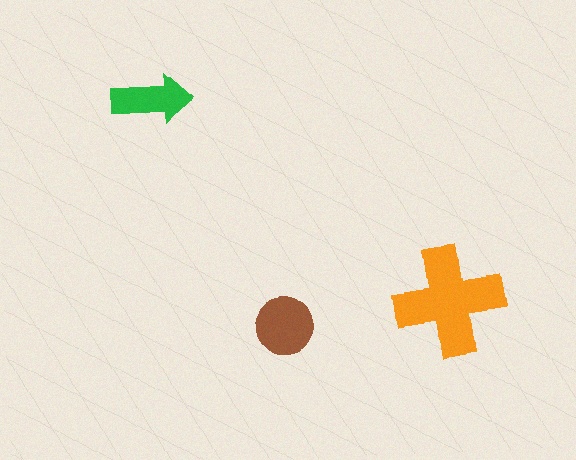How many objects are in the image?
There are 3 objects in the image.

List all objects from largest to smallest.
The orange cross, the brown circle, the green arrow.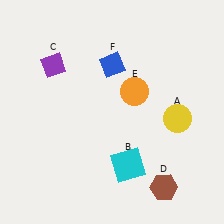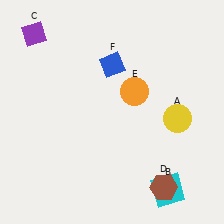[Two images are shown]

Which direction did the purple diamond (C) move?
The purple diamond (C) moved up.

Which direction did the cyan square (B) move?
The cyan square (B) moved right.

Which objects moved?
The objects that moved are: the cyan square (B), the purple diamond (C).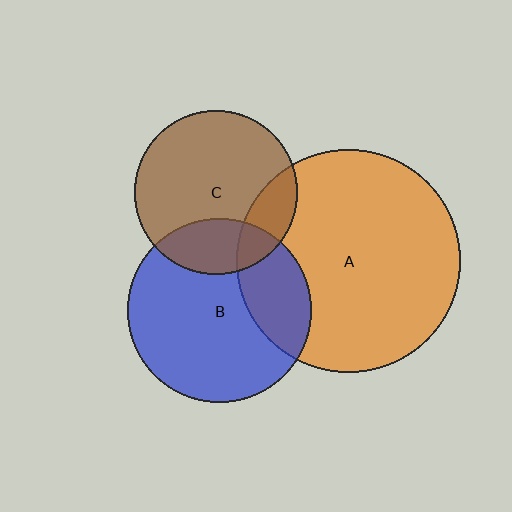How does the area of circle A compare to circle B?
Approximately 1.5 times.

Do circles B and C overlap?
Yes.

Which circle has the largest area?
Circle A (orange).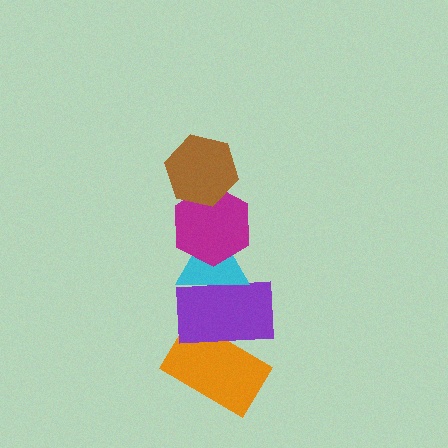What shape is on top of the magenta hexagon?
The brown hexagon is on top of the magenta hexagon.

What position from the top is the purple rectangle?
The purple rectangle is 4th from the top.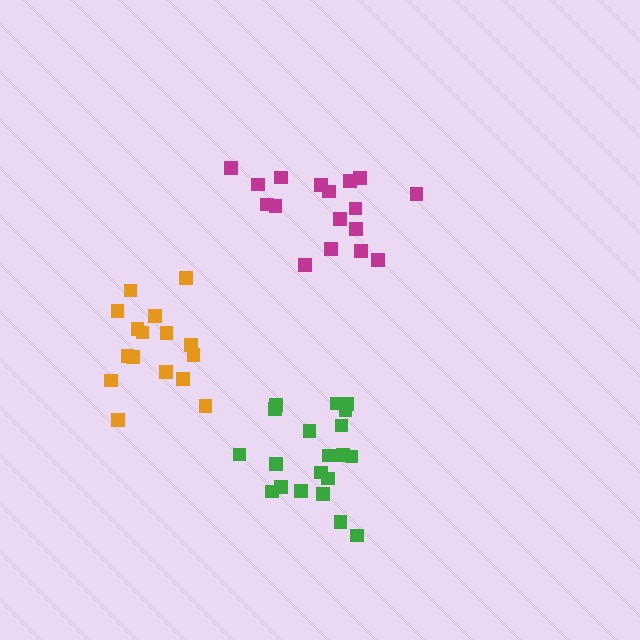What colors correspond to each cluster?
The clusters are colored: orange, green, magenta.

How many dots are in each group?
Group 1: 16 dots, Group 2: 20 dots, Group 3: 17 dots (53 total).